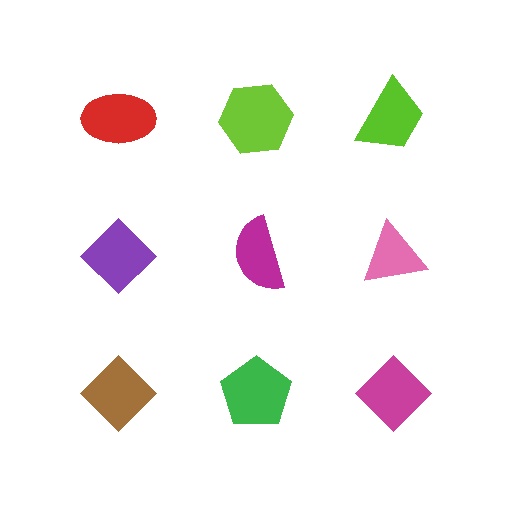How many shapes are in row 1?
3 shapes.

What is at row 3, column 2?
A green pentagon.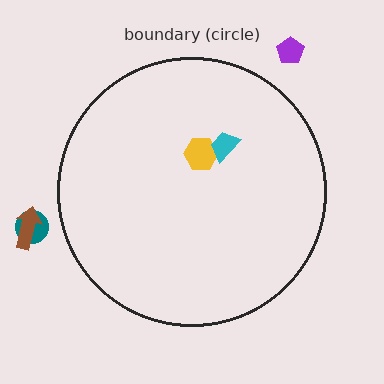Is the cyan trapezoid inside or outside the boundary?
Inside.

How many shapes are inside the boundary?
2 inside, 3 outside.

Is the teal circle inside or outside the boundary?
Outside.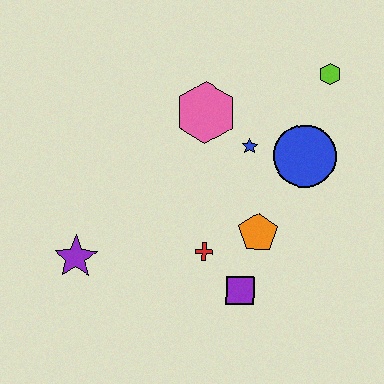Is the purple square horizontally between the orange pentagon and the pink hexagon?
Yes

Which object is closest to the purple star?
The red cross is closest to the purple star.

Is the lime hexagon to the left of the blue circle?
No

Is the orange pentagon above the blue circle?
No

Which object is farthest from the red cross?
The lime hexagon is farthest from the red cross.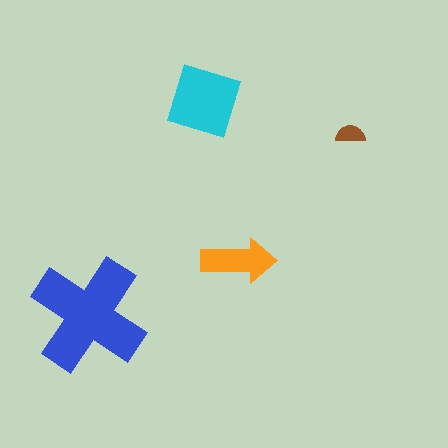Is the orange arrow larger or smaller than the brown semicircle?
Larger.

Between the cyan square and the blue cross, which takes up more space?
The blue cross.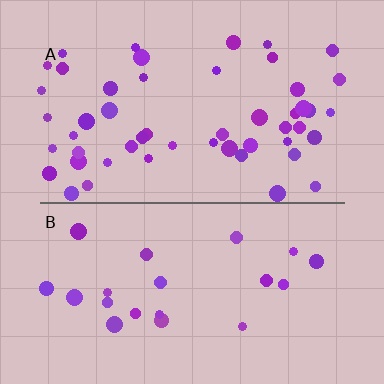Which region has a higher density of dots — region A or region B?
A (the top).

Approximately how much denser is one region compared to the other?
Approximately 2.4× — region A over region B.